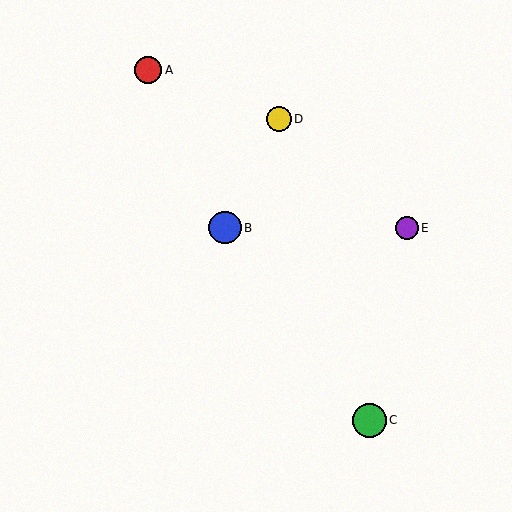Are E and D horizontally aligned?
No, E is at y≈228 and D is at y≈119.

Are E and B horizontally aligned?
Yes, both are at y≈228.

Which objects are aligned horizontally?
Objects B, E are aligned horizontally.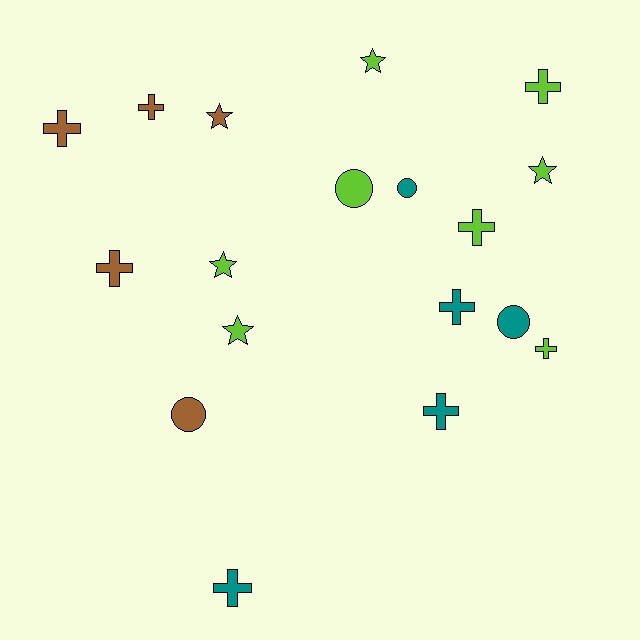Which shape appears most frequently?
Cross, with 9 objects.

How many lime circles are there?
There is 1 lime circle.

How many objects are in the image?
There are 18 objects.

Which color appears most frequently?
Lime, with 8 objects.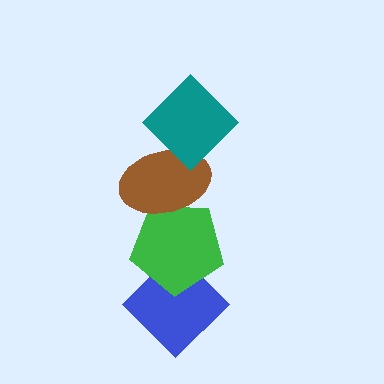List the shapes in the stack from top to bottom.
From top to bottom: the teal diamond, the brown ellipse, the green pentagon, the blue diamond.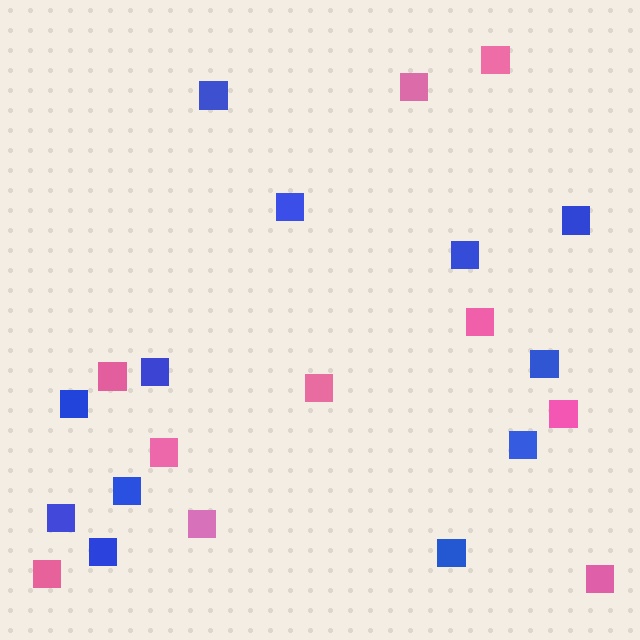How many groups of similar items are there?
There are 2 groups: one group of pink squares (10) and one group of blue squares (12).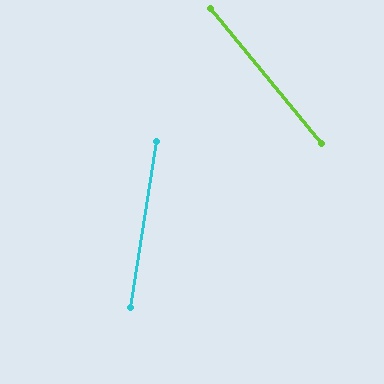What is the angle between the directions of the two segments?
Approximately 48 degrees.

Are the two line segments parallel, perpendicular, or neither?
Neither parallel nor perpendicular — they differ by about 48°.